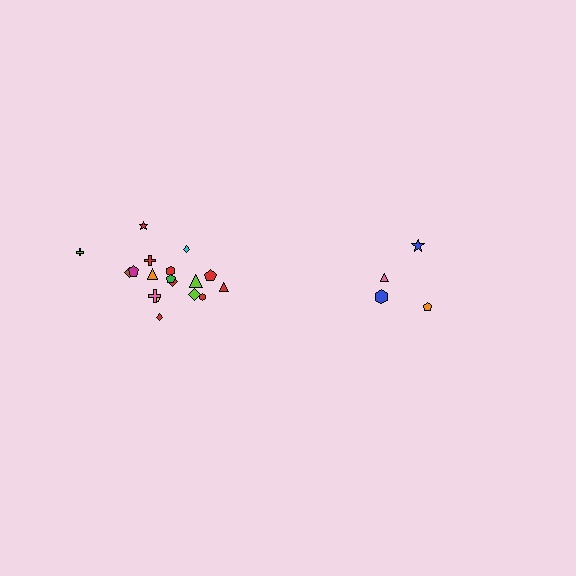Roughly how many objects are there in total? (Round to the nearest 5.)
Roughly 20 objects in total.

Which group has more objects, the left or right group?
The left group.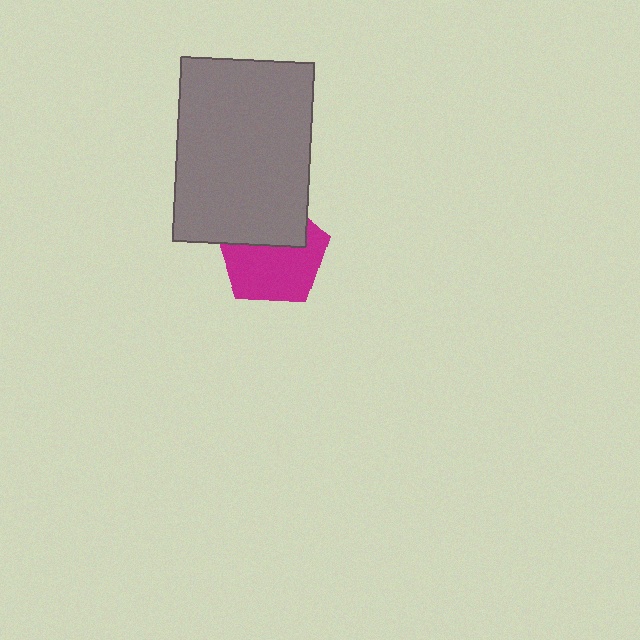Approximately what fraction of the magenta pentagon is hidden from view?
Roughly 39% of the magenta pentagon is hidden behind the gray rectangle.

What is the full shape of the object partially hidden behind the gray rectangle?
The partially hidden object is a magenta pentagon.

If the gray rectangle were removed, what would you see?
You would see the complete magenta pentagon.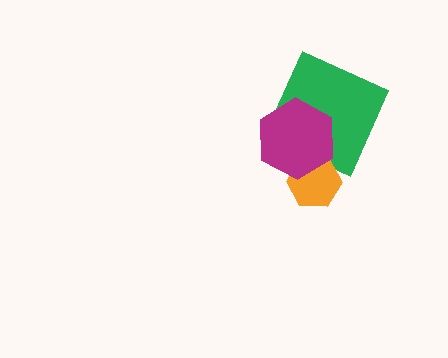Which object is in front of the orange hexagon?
The magenta hexagon is in front of the orange hexagon.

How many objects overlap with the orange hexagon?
1 object overlaps with the orange hexagon.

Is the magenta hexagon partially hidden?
No, no other shape covers it.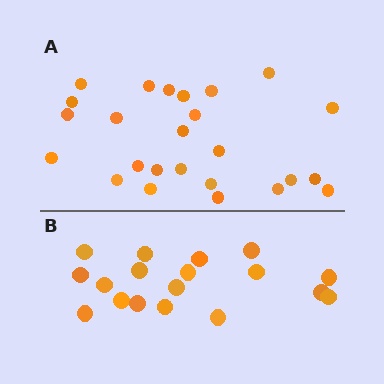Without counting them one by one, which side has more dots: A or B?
Region A (the top region) has more dots.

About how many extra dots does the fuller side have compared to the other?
Region A has roughly 8 or so more dots than region B.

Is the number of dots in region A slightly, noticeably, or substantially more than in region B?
Region A has noticeably more, but not dramatically so. The ratio is roughly 1.4 to 1.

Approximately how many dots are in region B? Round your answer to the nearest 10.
About 20 dots. (The exact count is 18, which rounds to 20.)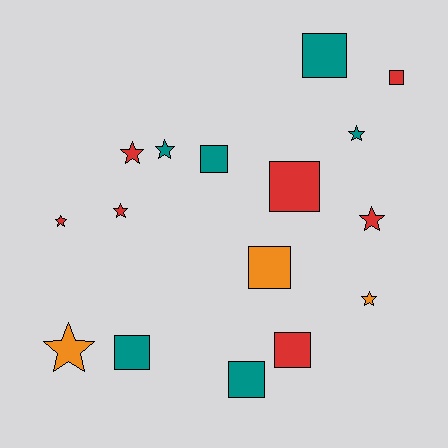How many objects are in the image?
There are 16 objects.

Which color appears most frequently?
Red, with 7 objects.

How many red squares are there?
There are 3 red squares.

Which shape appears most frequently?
Square, with 8 objects.